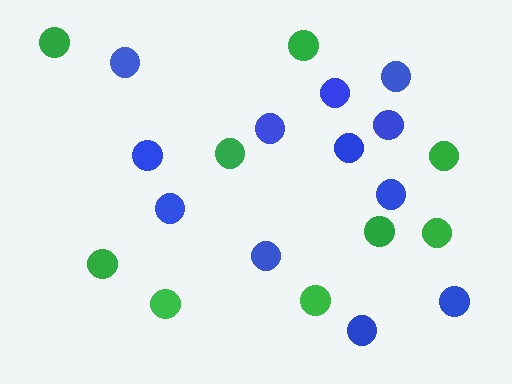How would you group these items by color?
There are 2 groups: one group of blue circles (12) and one group of green circles (9).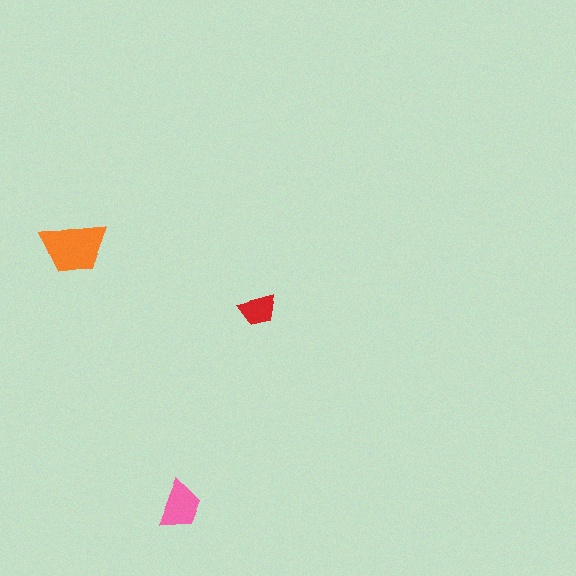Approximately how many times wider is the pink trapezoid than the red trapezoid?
About 1.5 times wider.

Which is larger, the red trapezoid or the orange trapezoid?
The orange one.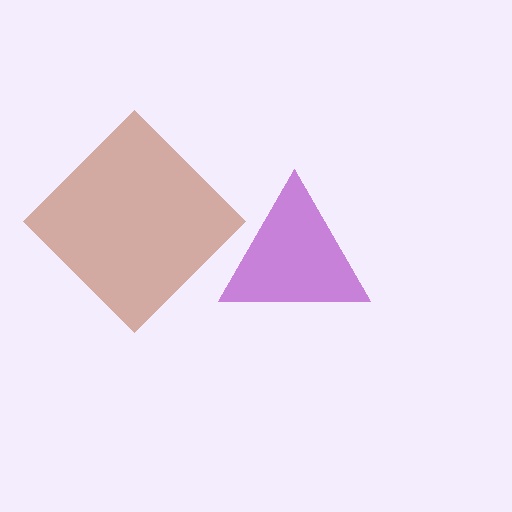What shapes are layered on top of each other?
The layered shapes are: a brown diamond, a purple triangle.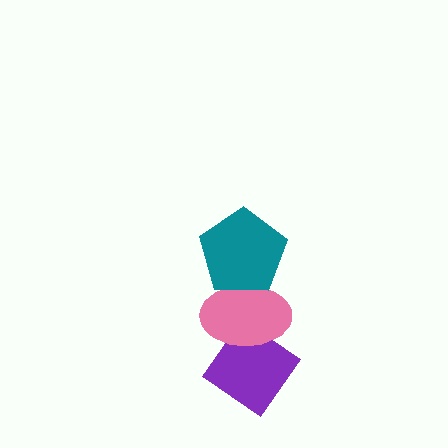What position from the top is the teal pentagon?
The teal pentagon is 1st from the top.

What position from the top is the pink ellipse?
The pink ellipse is 2nd from the top.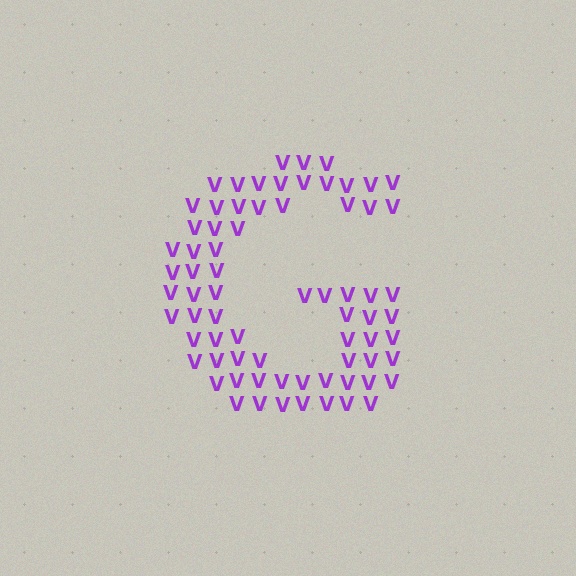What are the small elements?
The small elements are letter V's.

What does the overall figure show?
The overall figure shows the letter G.